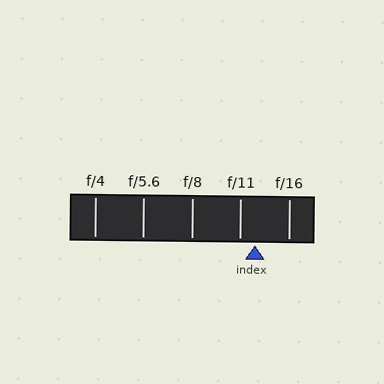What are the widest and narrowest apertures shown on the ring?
The widest aperture shown is f/4 and the narrowest is f/16.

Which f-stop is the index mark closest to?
The index mark is closest to f/11.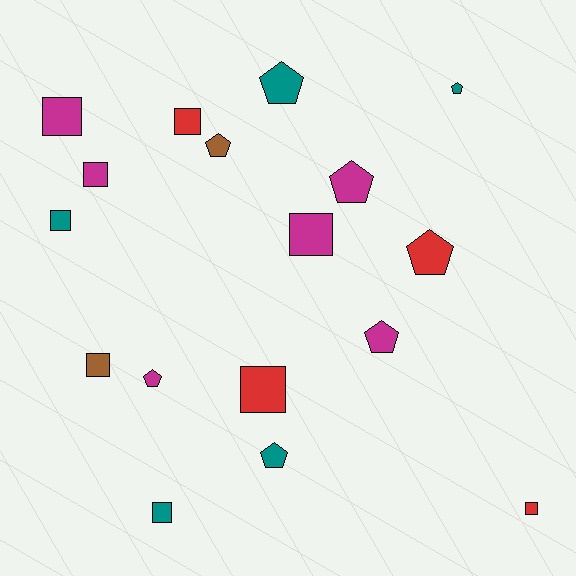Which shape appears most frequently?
Square, with 9 objects.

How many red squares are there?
There are 3 red squares.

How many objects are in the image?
There are 17 objects.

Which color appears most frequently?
Magenta, with 6 objects.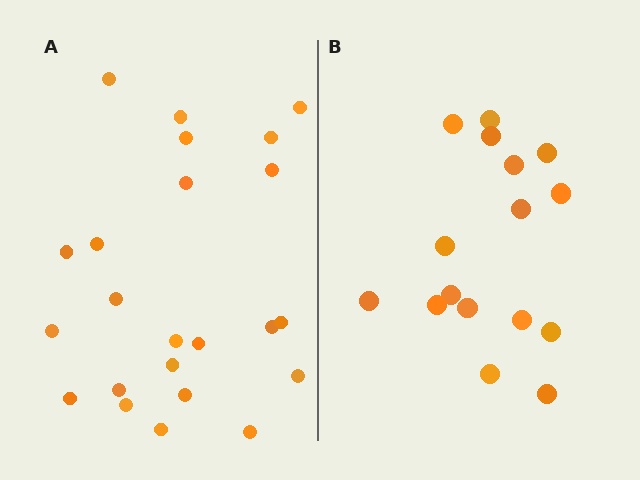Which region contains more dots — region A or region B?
Region A (the left region) has more dots.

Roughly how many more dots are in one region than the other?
Region A has roughly 8 or so more dots than region B.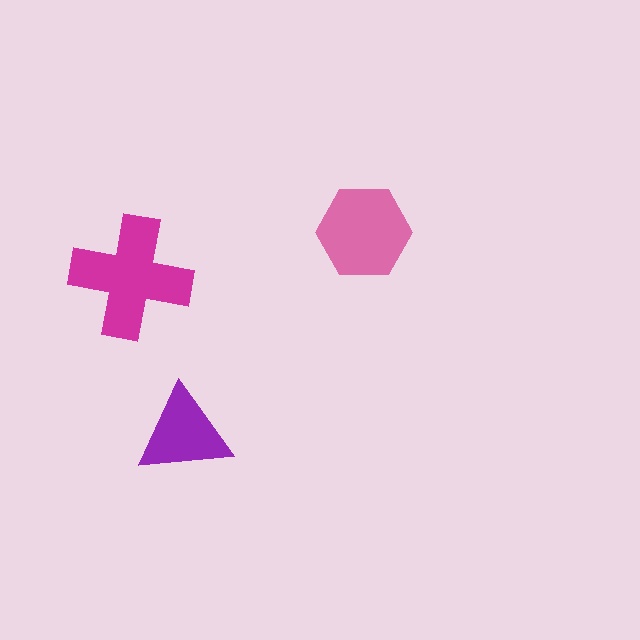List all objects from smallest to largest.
The purple triangle, the pink hexagon, the magenta cross.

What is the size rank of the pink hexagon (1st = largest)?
2nd.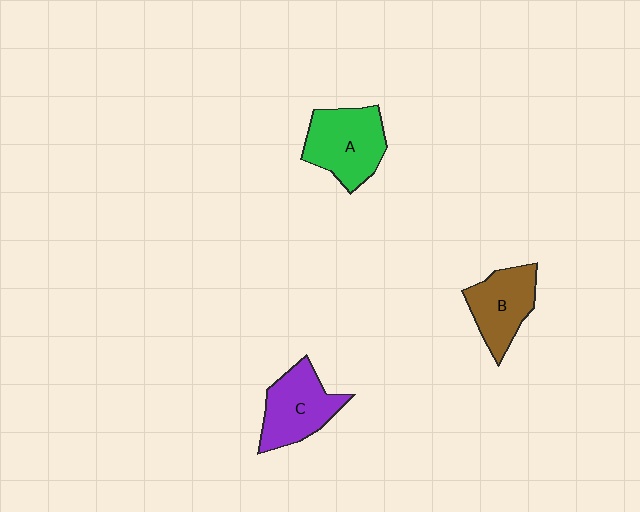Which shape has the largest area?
Shape A (green).